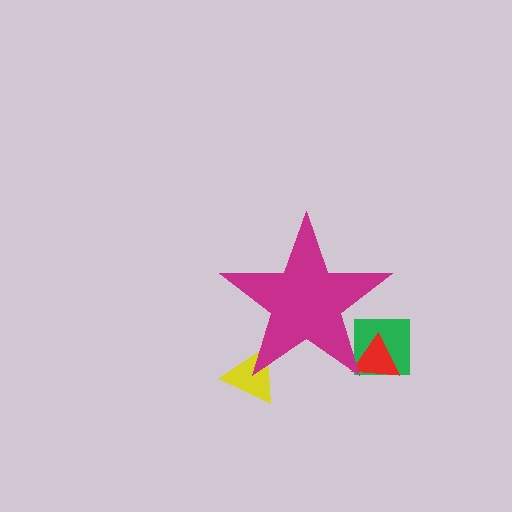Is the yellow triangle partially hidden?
Yes, the yellow triangle is partially hidden behind the magenta star.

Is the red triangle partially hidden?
Yes, the red triangle is partially hidden behind the magenta star.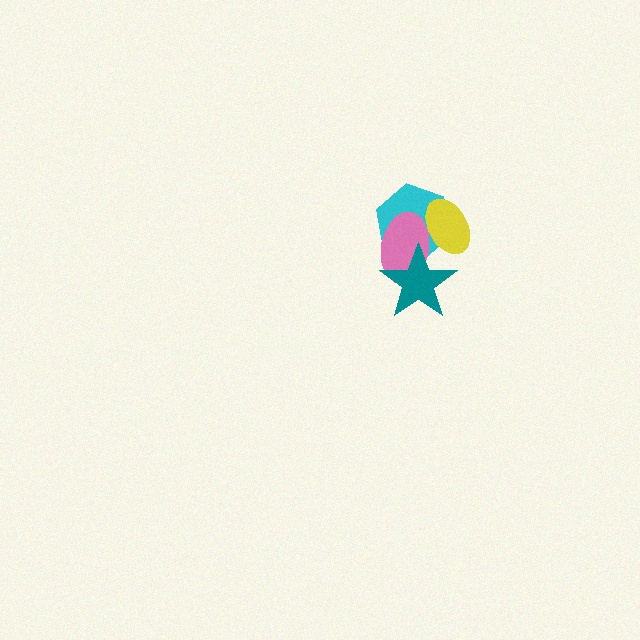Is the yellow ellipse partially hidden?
Yes, it is partially covered by another shape.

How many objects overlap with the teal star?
2 objects overlap with the teal star.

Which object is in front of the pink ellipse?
The teal star is in front of the pink ellipse.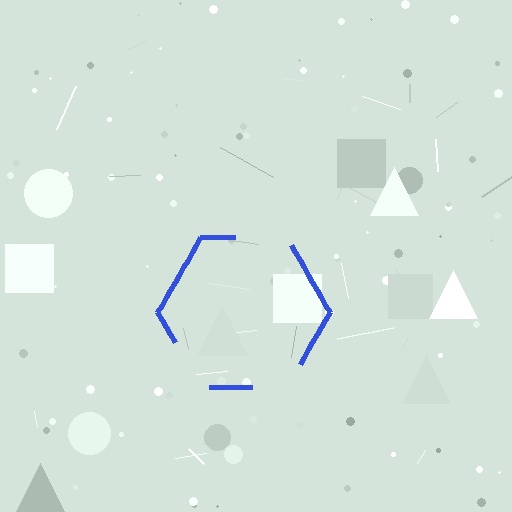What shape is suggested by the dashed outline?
The dashed outline suggests a hexagon.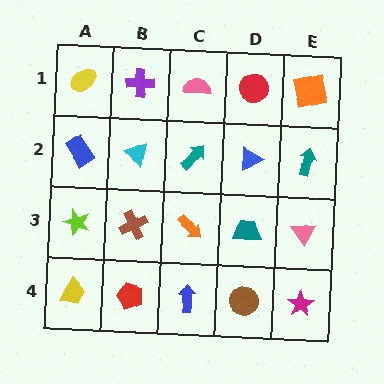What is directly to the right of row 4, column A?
A red pentagon.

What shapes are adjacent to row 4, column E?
A pink triangle (row 3, column E), a brown circle (row 4, column D).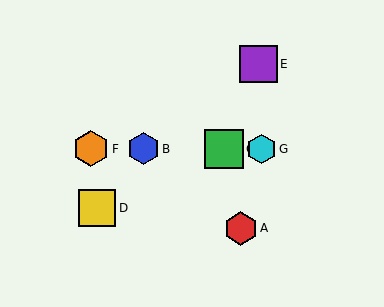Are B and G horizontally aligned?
Yes, both are at y≈149.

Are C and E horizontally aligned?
No, C is at y≈149 and E is at y≈64.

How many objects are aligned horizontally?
4 objects (B, C, F, G) are aligned horizontally.